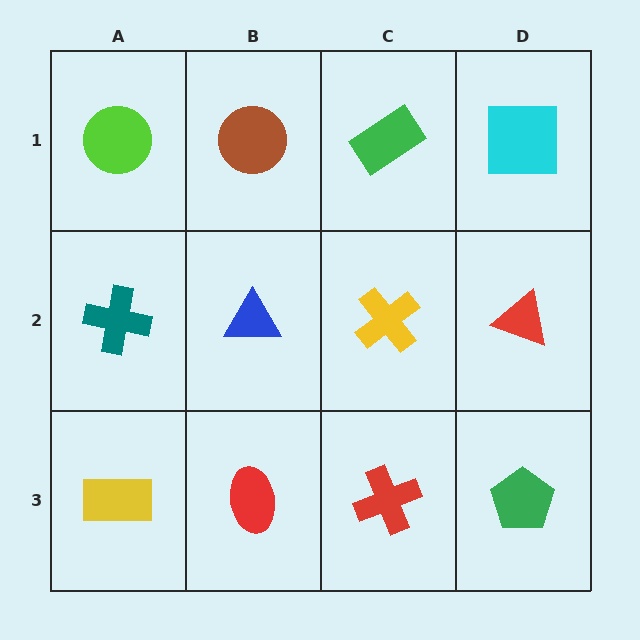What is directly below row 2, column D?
A green pentagon.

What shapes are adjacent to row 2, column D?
A cyan square (row 1, column D), a green pentagon (row 3, column D), a yellow cross (row 2, column C).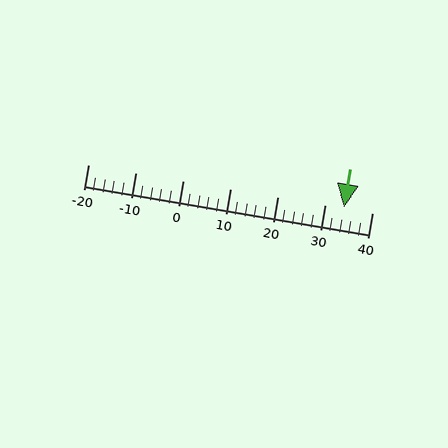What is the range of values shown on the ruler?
The ruler shows values from -20 to 40.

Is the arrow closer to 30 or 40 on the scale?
The arrow is closer to 30.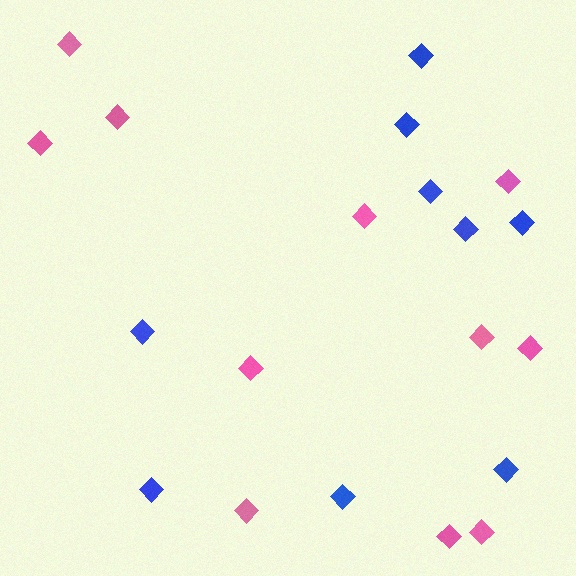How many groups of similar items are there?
There are 2 groups: one group of blue diamonds (9) and one group of pink diamonds (11).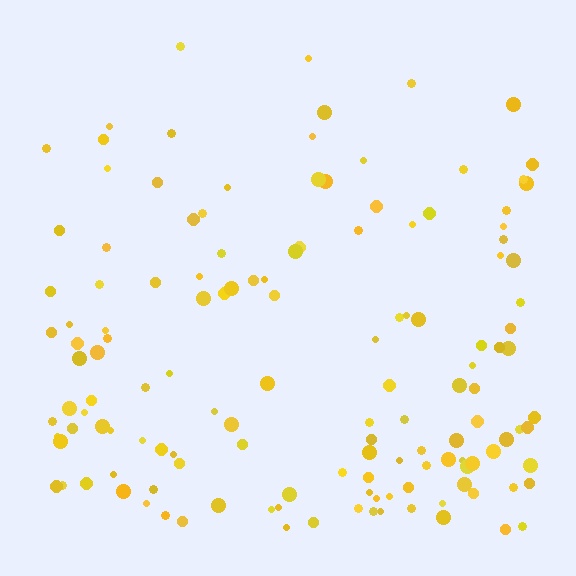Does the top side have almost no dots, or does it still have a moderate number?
Still a moderate number, just noticeably fewer than the bottom.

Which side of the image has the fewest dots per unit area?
The top.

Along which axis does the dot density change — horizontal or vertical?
Vertical.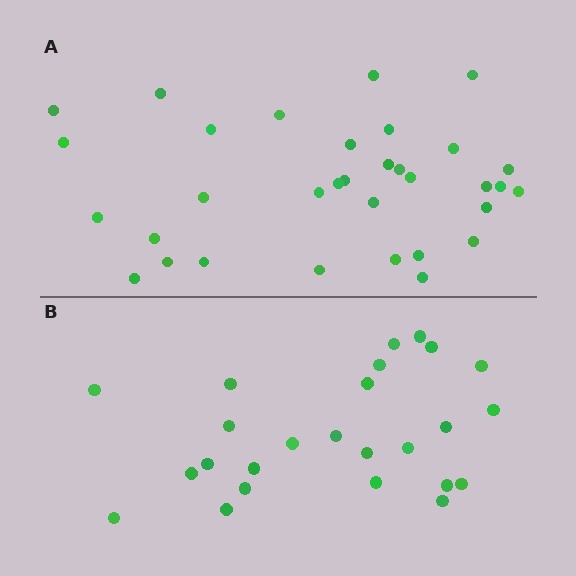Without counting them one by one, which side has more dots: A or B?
Region A (the top region) has more dots.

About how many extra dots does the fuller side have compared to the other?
Region A has roughly 8 or so more dots than region B.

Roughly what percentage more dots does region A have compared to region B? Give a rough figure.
About 30% more.